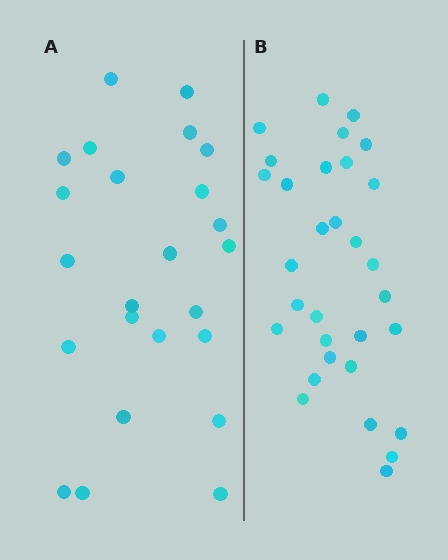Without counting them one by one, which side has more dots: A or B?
Region B (the right region) has more dots.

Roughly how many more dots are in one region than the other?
Region B has roughly 8 or so more dots than region A.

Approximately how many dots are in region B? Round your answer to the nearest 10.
About 30 dots. (The exact count is 31, which rounds to 30.)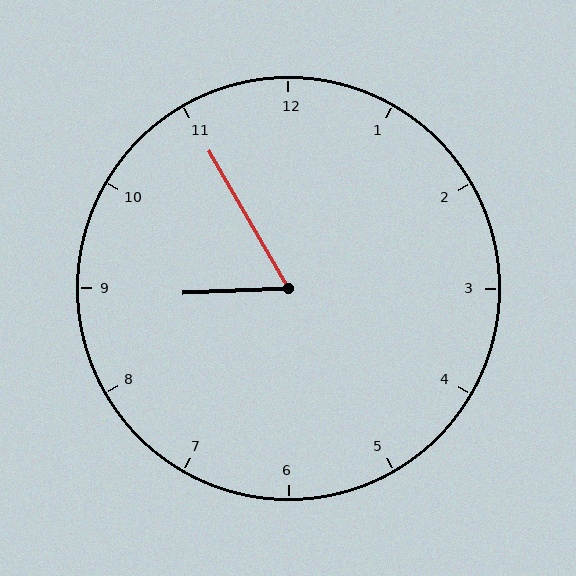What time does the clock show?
8:55.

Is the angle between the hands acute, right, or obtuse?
It is acute.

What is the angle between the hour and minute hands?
Approximately 62 degrees.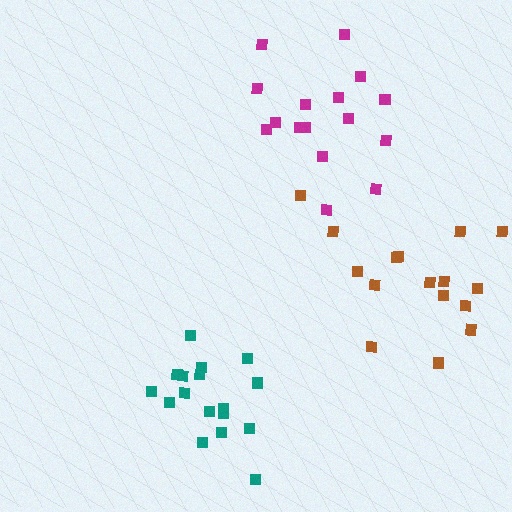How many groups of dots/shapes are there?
There are 3 groups.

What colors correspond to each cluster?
The clusters are colored: magenta, brown, teal.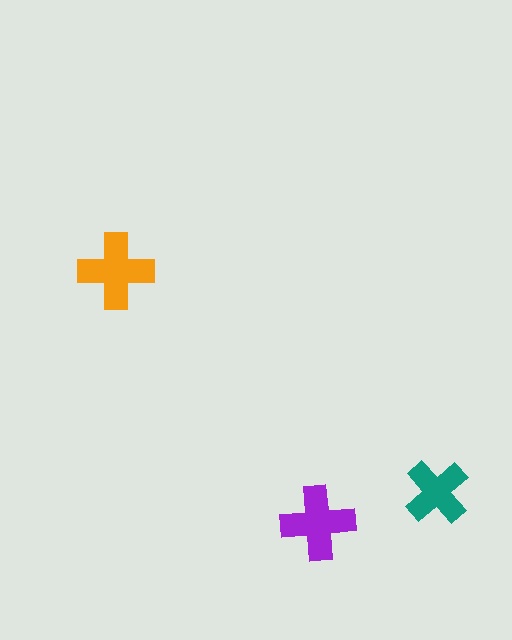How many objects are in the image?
There are 3 objects in the image.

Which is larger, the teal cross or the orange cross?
The orange one.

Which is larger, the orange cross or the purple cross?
The orange one.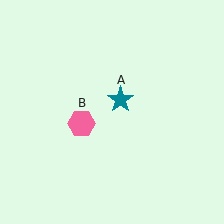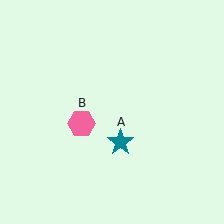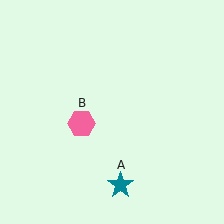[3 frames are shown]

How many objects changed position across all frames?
1 object changed position: teal star (object A).